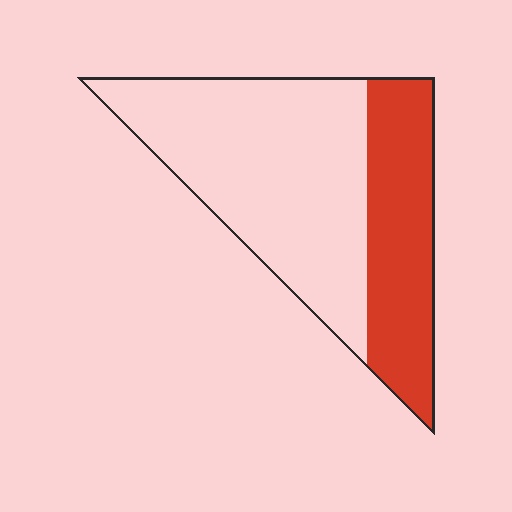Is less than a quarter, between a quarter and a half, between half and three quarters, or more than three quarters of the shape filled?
Between a quarter and a half.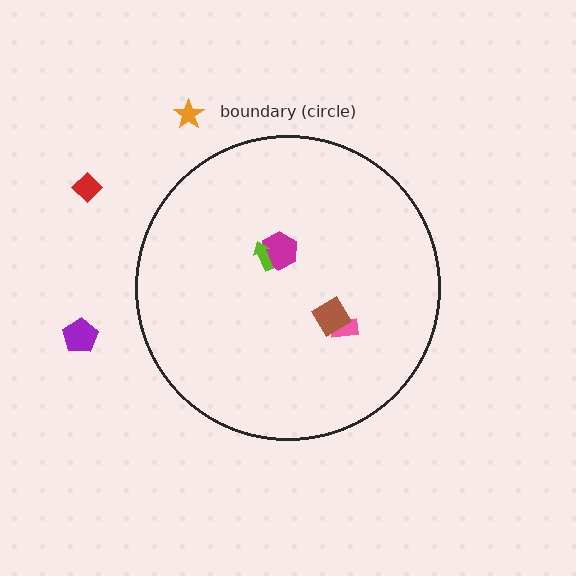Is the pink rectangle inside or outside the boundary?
Inside.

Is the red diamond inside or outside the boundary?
Outside.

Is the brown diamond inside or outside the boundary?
Inside.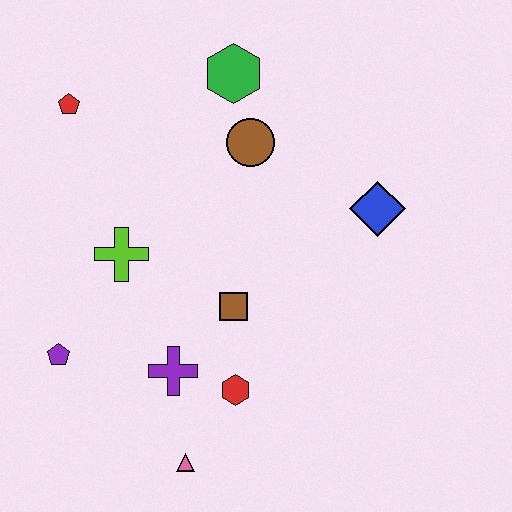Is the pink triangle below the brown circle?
Yes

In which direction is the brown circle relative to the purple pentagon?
The brown circle is above the purple pentagon.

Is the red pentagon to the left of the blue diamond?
Yes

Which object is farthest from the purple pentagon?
The blue diamond is farthest from the purple pentagon.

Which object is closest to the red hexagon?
The purple cross is closest to the red hexagon.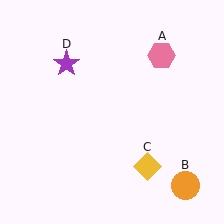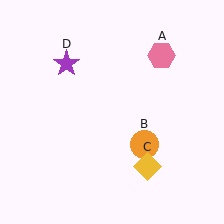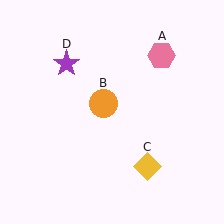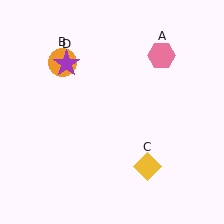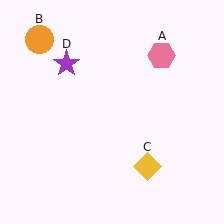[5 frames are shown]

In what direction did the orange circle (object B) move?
The orange circle (object B) moved up and to the left.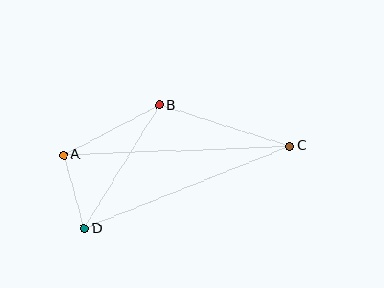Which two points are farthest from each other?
Points A and C are farthest from each other.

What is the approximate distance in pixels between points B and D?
The distance between B and D is approximately 145 pixels.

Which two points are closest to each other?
Points A and D are closest to each other.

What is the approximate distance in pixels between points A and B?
The distance between A and B is approximately 108 pixels.